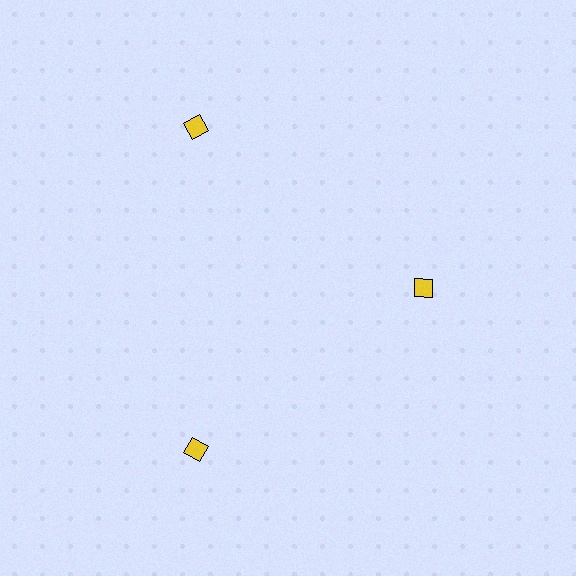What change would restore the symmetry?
The symmetry would be restored by moving it outward, back onto the ring so that all 3 diamonds sit at equal angles and equal distance from the center.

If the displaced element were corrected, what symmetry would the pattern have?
It would have 3-fold rotational symmetry — the pattern would map onto itself every 120 degrees.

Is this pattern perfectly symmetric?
No. The 3 yellow diamonds are arranged in a ring, but one element near the 3 o'clock position is pulled inward toward the center, breaking the 3-fold rotational symmetry.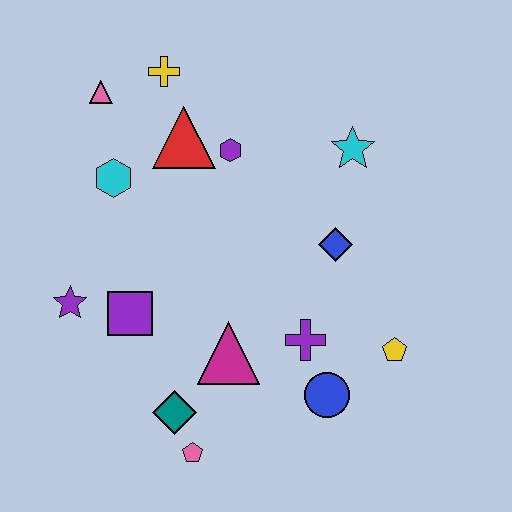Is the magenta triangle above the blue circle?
Yes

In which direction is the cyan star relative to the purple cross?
The cyan star is above the purple cross.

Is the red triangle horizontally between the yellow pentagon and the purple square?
Yes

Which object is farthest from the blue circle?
The pink triangle is farthest from the blue circle.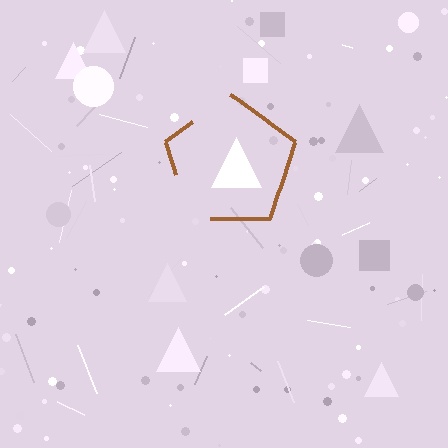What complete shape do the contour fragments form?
The contour fragments form a pentagon.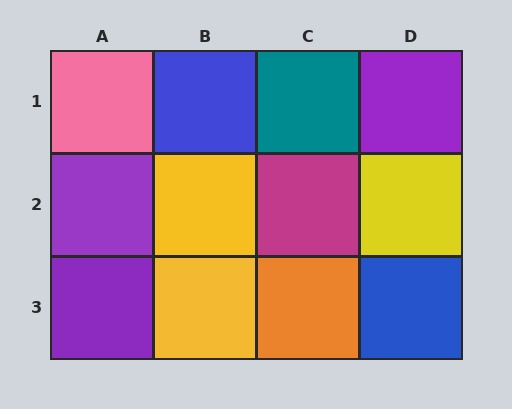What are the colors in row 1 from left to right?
Pink, blue, teal, purple.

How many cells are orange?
1 cell is orange.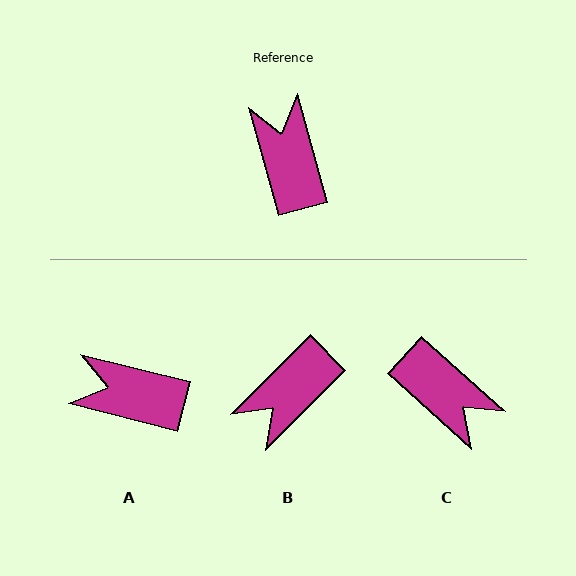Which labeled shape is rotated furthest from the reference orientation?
C, about 148 degrees away.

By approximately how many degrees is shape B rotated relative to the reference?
Approximately 119 degrees counter-clockwise.